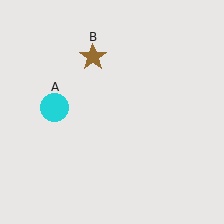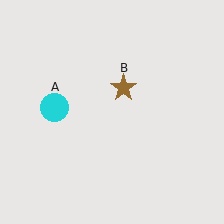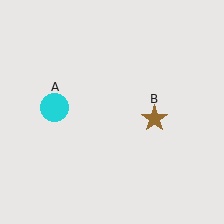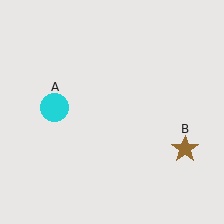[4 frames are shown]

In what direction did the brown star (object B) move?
The brown star (object B) moved down and to the right.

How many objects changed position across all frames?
1 object changed position: brown star (object B).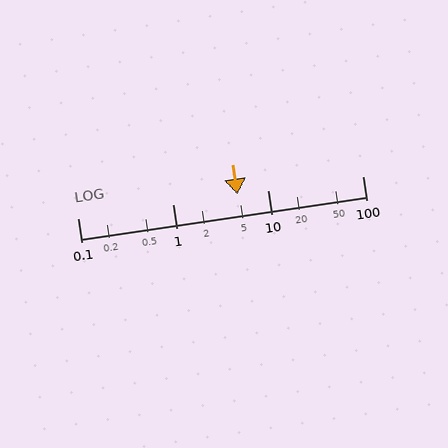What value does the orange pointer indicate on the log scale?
The pointer indicates approximately 4.8.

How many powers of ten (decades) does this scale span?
The scale spans 3 decades, from 0.1 to 100.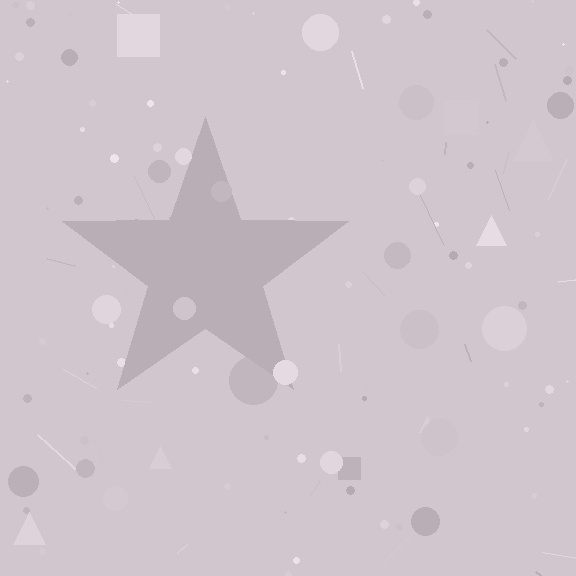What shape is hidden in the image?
A star is hidden in the image.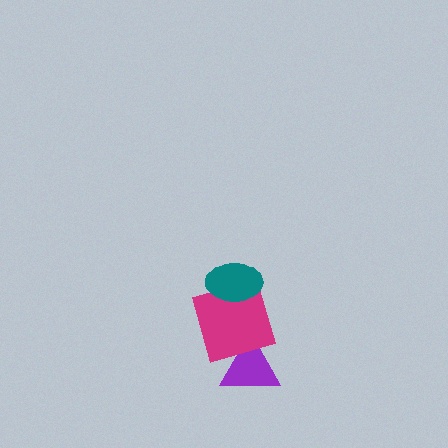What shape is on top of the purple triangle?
The magenta square is on top of the purple triangle.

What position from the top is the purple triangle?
The purple triangle is 3rd from the top.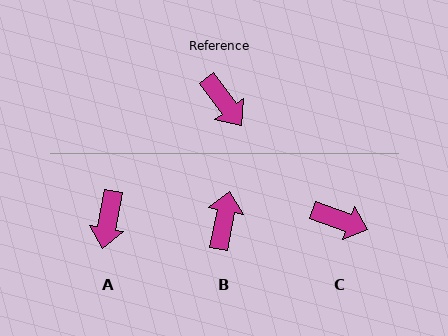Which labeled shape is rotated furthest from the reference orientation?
B, about 133 degrees away.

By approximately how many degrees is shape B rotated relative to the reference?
Approximately 133 degrees counter-clockwise.